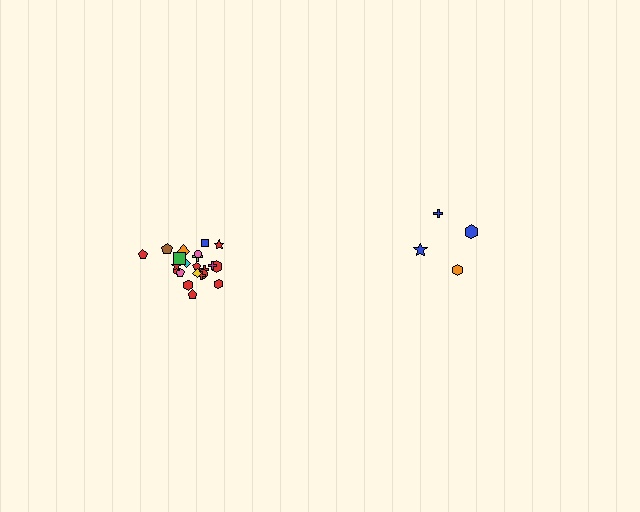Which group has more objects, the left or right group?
The left group.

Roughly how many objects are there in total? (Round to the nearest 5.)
Roughly 25 objects in total.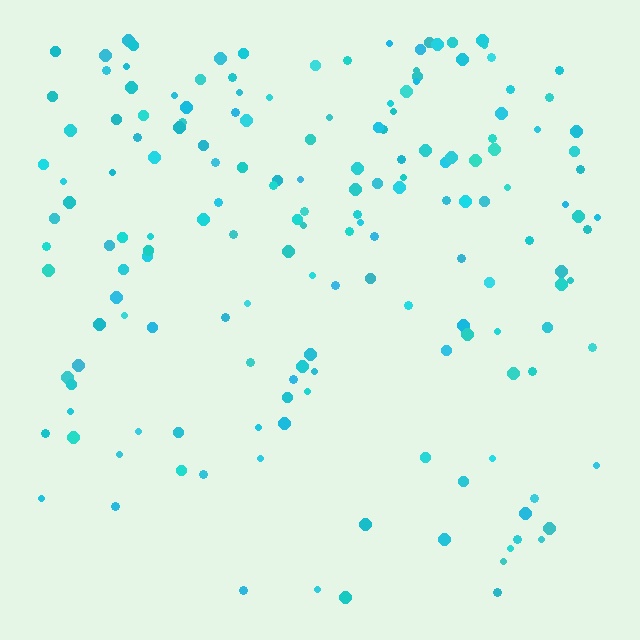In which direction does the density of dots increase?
From bottom to top, with the top side densest.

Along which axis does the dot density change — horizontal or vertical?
Vertical.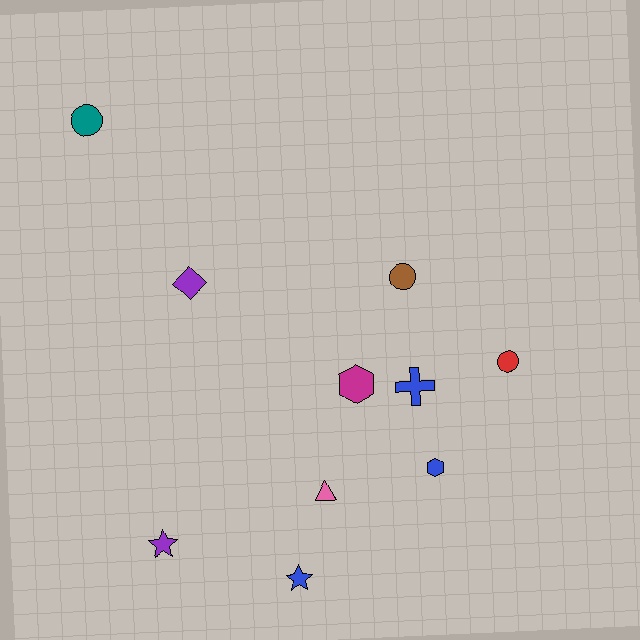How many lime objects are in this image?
There are no lime objects.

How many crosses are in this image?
There is 1 cross.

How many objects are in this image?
There are 10 objects.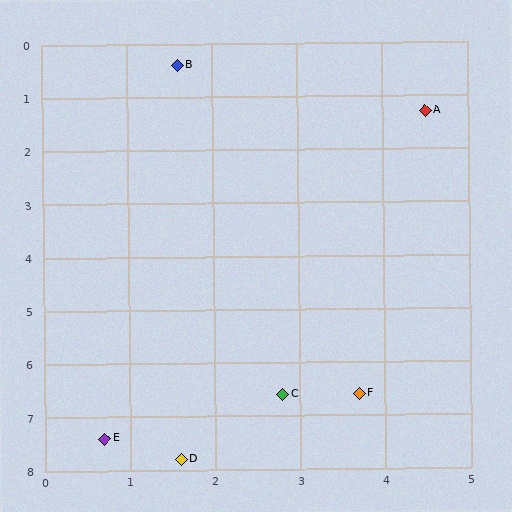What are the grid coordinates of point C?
Point C is at approximately (2.8, 6.6).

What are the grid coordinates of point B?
Point B is at approximately (1.6, 0.4).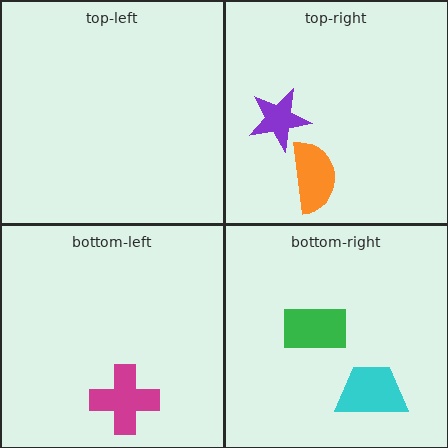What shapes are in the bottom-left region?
The magenta cross.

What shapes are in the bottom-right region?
The green rectangle, the cyan trapezoid.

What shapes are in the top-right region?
The purple star, the orange semicircle.